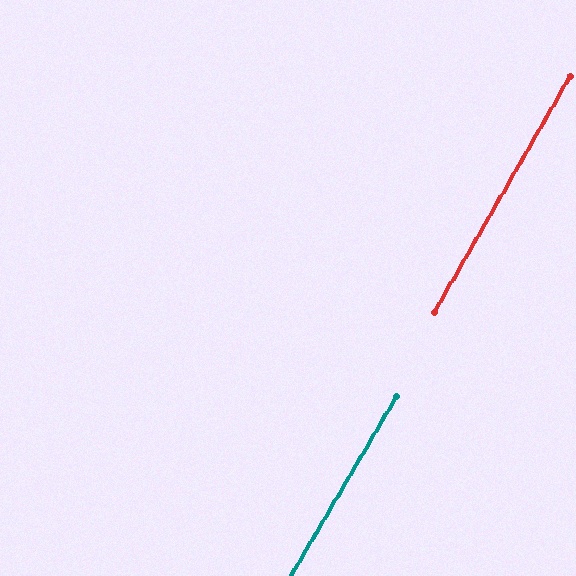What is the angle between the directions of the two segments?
Approximately 1 degree.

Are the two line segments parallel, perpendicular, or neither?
Parallel — their directions differ by only 0.6°.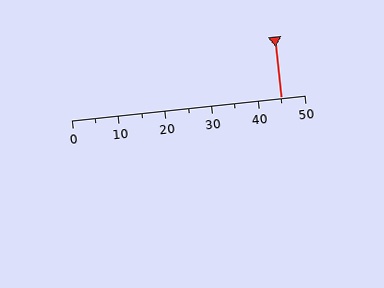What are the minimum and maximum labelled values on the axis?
The axis runs from 0 to 50.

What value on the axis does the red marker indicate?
The marker indicates approximately 45.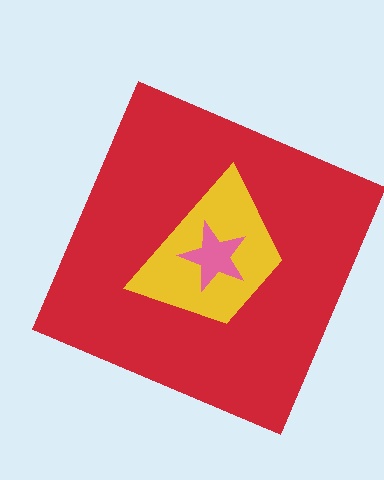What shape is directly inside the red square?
The yellow trapezoid.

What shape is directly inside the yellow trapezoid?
The pink star.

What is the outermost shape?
The red square.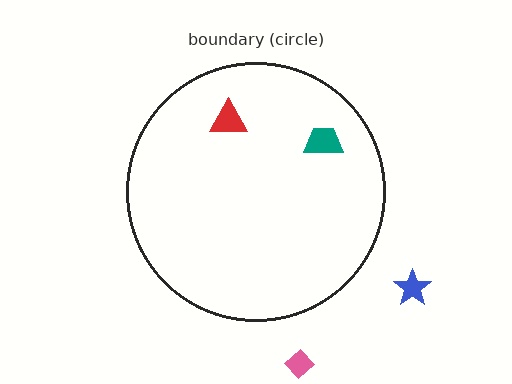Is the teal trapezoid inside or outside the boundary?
Inside.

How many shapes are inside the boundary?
2 inside, 2 outside.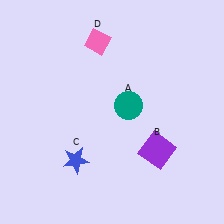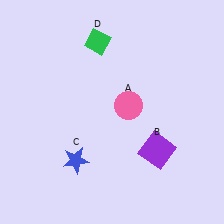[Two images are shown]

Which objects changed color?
A changed from teal to pink. D changed from pink to green.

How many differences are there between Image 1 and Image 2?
There are 2 differences between the two images.